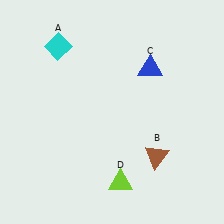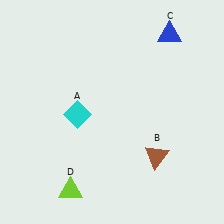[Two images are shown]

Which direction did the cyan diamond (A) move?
The cyan diamond (A) moved down.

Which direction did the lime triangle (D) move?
The lime triangle (D) moved left.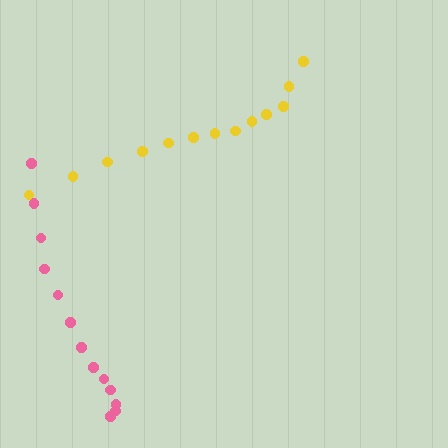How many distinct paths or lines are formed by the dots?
There are 2 distinct paths.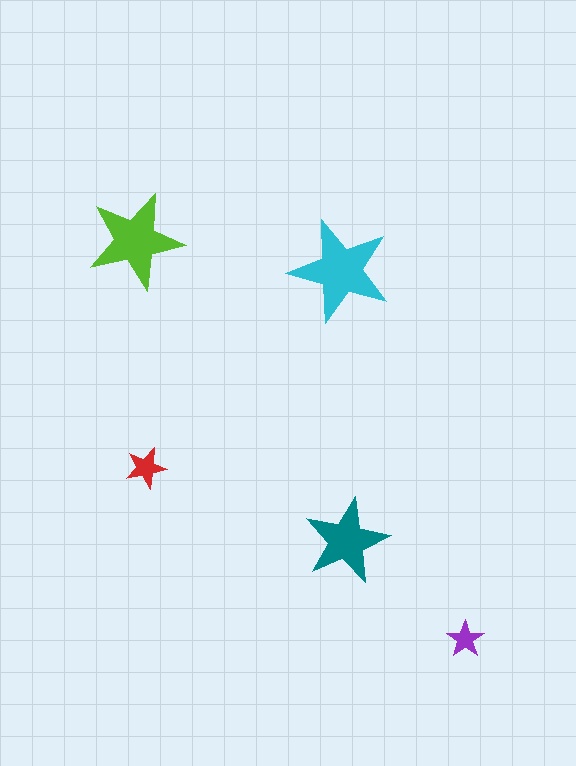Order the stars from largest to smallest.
the cyan one, the lime one, the teal one, the red one, the purple one.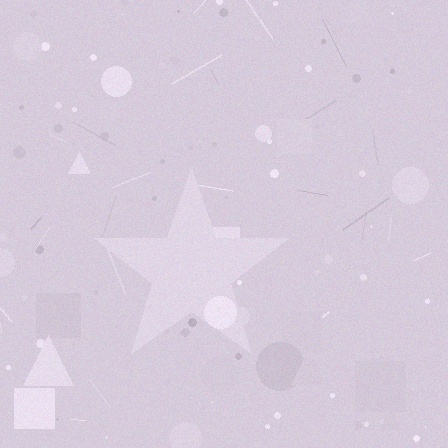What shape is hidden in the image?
A star is hidden in the image.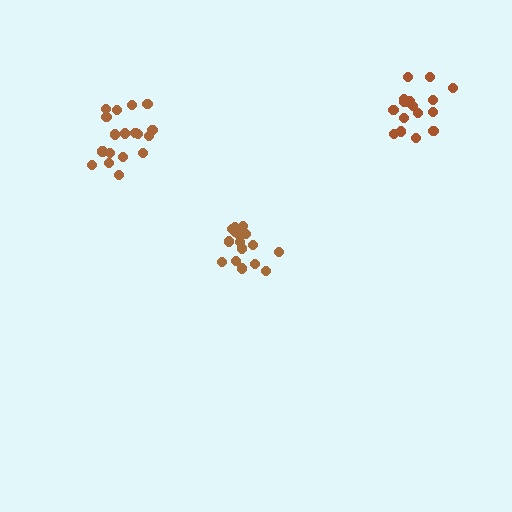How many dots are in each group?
Group 1: 18 dots, Group 2: 16 dots, Group 3: 17 dots (51 total).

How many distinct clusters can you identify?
There are 3 distinct clusters.